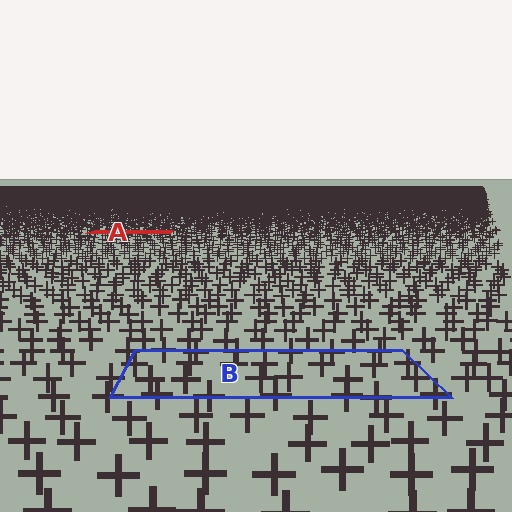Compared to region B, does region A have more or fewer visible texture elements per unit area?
Region A has more texture elements per unit area — they are packed more densely because it is farther away.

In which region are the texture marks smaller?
The texture marks are smaller in region A, because it is farther away.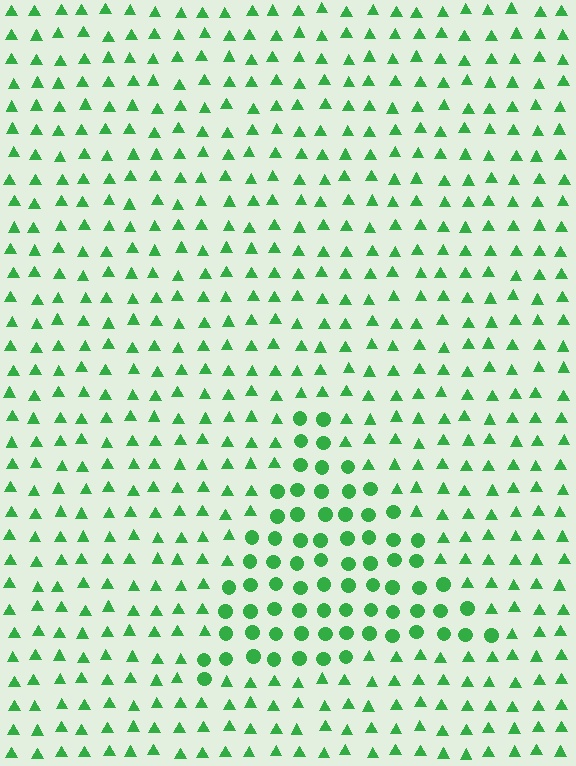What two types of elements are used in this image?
The image uses circles inside the triangle region and triangles outside it.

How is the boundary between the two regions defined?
The boundary is defined by a change in element shape: circles inside vs. triangles outside. All elements share the same color and spacing.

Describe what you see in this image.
The image is filled with small green elements arranged in a uniform grid. A triangle-shaped region contains circles, while the surrounding area contains triangles. The boundary is defined purely by the change in element shape.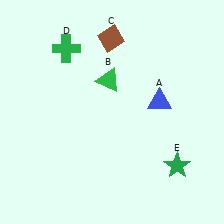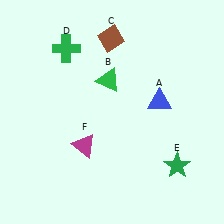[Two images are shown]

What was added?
A magenta triangle (F) was added in Image 2.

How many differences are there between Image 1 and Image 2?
There is 1 difference between the two images.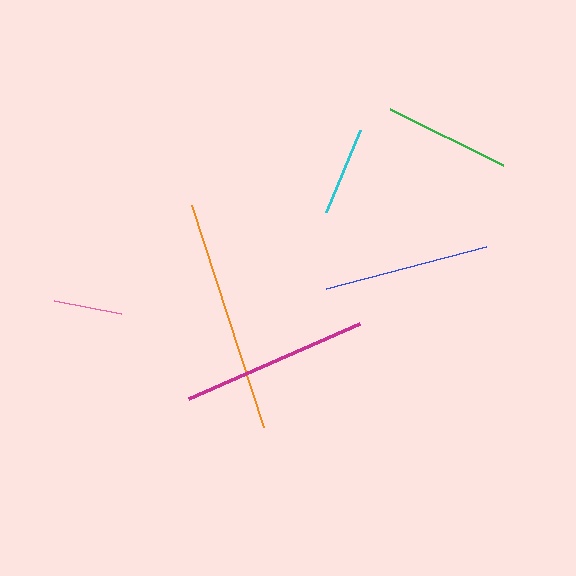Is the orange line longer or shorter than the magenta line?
The orange line is longer than the magenta line.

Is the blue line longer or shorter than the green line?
The blue line is longer than the green line.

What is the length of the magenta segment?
The magenta segment is approximately 187 pixels long.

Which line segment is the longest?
The orange line is the longest at approximately 233 pixels.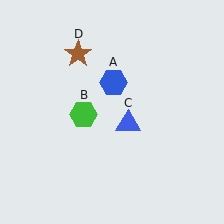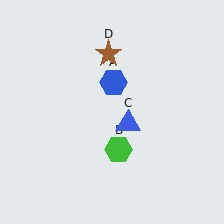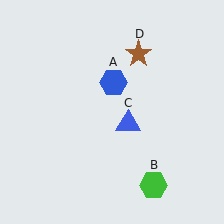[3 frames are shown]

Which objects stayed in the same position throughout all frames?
Blue hexagon (object A) and blue triangle (object C) remained stationary.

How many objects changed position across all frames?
2 objects changed position: green hexagon (object B), brown star (object D).